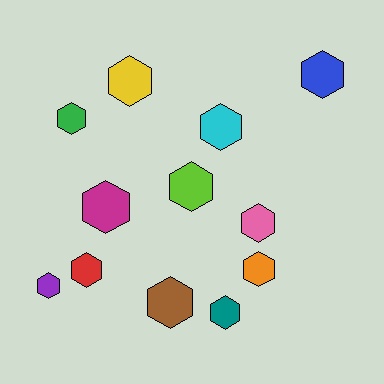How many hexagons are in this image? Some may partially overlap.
There are 12 hexagons.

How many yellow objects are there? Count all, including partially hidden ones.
There is 1 yellow object.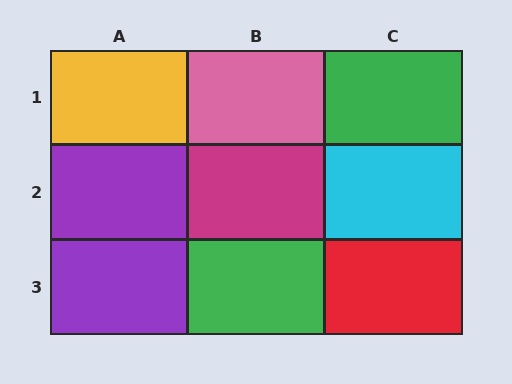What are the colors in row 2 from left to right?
Purple, magenta, cyan.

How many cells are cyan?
1 cell is cyan.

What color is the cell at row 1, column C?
Green.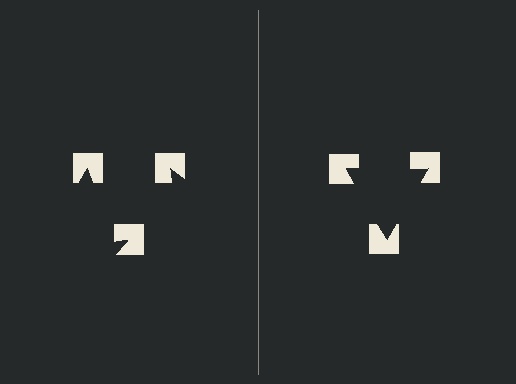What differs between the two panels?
The notched squares are positioned identically on both sides; only the wedge orientations differ. On the right they align to a triangle; on the left they are misaligned.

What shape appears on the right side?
An illusory triangle.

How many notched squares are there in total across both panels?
6 — 3 on each side.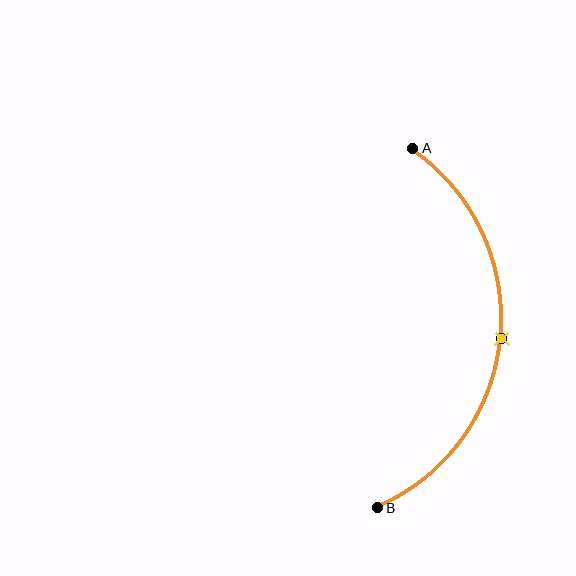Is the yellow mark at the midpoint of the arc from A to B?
Yes. The yellow mark lies on the arc at equal arc-length from both A and B — it is the arc midpoint.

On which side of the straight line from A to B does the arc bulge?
The arc bulges to the right of the straight line connecting A and B.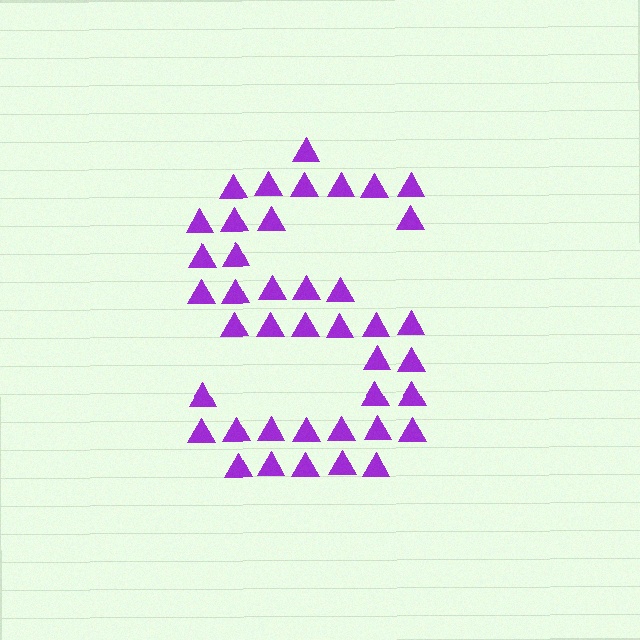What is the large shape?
The large shape is the letter S.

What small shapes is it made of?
It is made of small triangles.